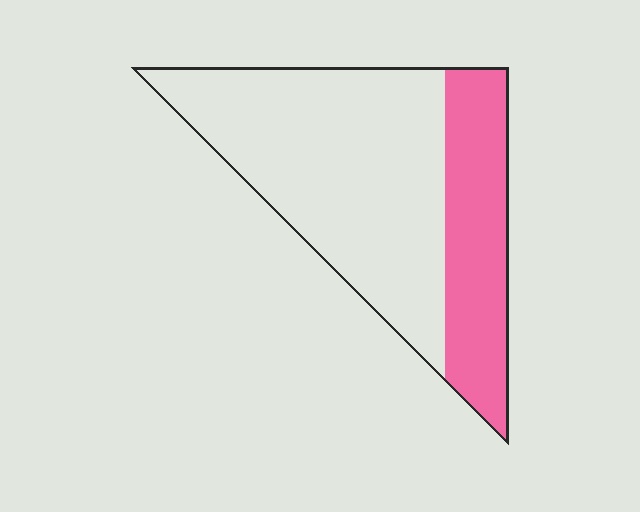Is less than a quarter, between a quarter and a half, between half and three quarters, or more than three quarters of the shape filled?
Between a quarter and a half.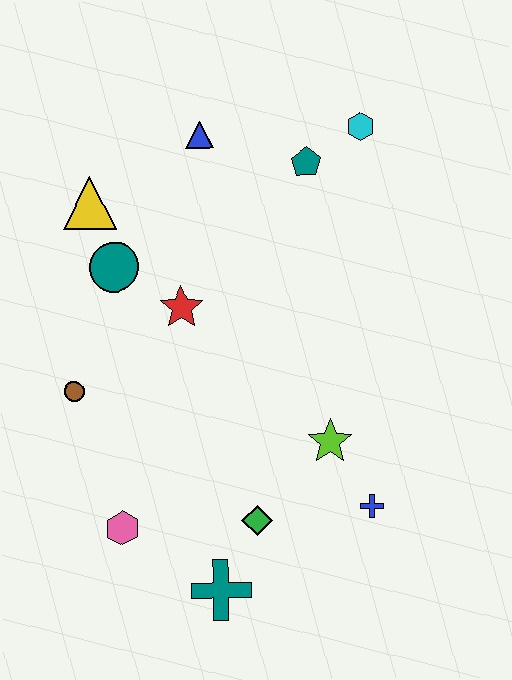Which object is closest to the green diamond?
The teal cross is closest to the green diamond.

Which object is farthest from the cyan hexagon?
The teal cross is farthest from the cyan hexagon.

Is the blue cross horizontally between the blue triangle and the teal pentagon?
No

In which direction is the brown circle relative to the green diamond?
The brown circle is to the left of the green diamond.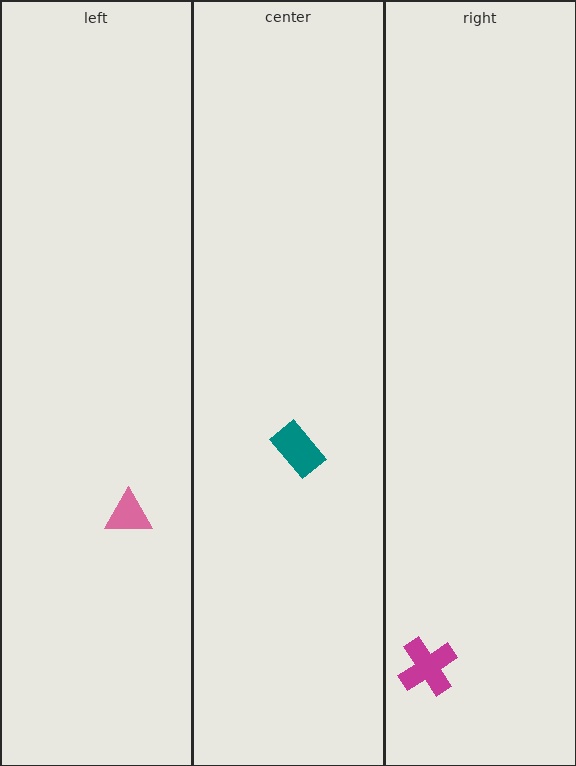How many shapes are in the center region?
1.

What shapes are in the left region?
The pink triangle.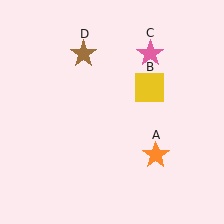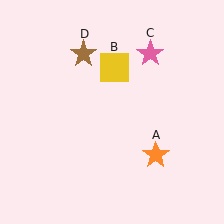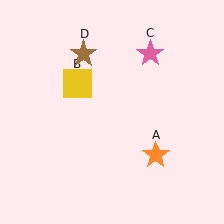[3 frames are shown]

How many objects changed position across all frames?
1 object changed position: yellow square (object B).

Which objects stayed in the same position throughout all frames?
Orange star (object A) and pink star (object C) and brown star (object D) remained stationary.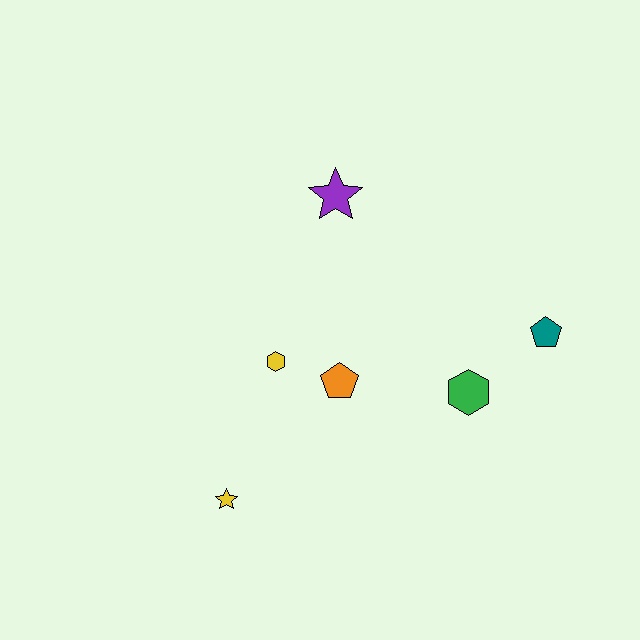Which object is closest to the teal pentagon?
The green hexagon is closest to the teal pentagon.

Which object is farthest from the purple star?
The yellow star is farthest from the purple star.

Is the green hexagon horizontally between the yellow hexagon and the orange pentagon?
No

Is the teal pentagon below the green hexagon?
No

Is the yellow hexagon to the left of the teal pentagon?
Yes